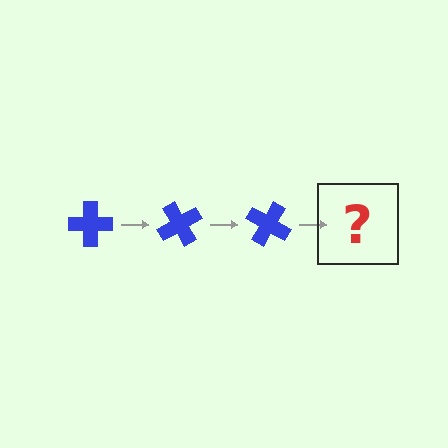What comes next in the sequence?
The next element should be a blue cross rotated 180 degrees.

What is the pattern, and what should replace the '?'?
The pattern is that the cross rotates 60 degrees each step. The '?' should be a blue cross rotated 180 degrees.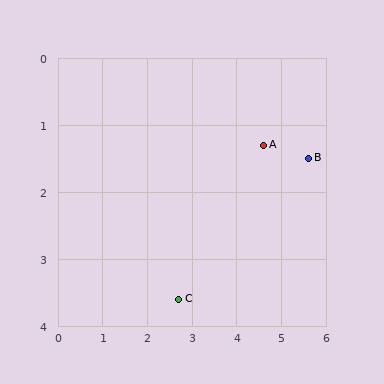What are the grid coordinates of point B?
Point B is at approximately (5.6, 1.5).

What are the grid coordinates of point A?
Point A is at approximately (4.6, 1.3).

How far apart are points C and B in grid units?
Points C and B are about 3.6 grid units apart.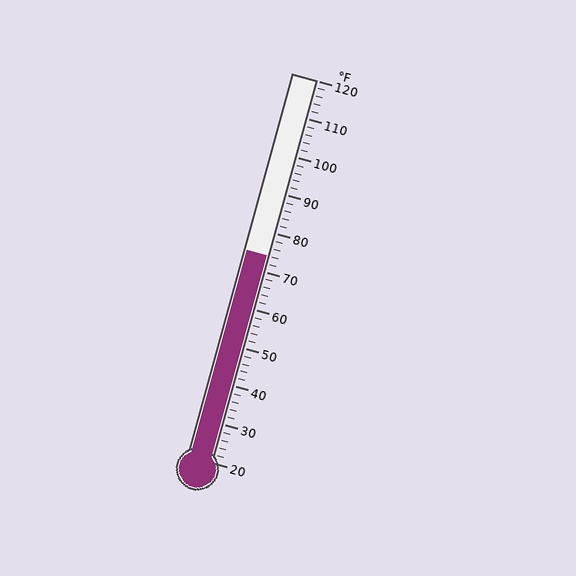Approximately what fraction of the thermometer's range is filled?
The thermometer is filled to approximately 55% of its range.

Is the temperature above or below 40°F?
The temperature is above 40°F.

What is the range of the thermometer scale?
The thermometer scale ranges from 20°F to 120°F.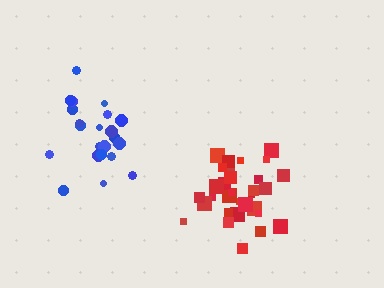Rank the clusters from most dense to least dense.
red, blue.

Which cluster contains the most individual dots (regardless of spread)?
Red (31).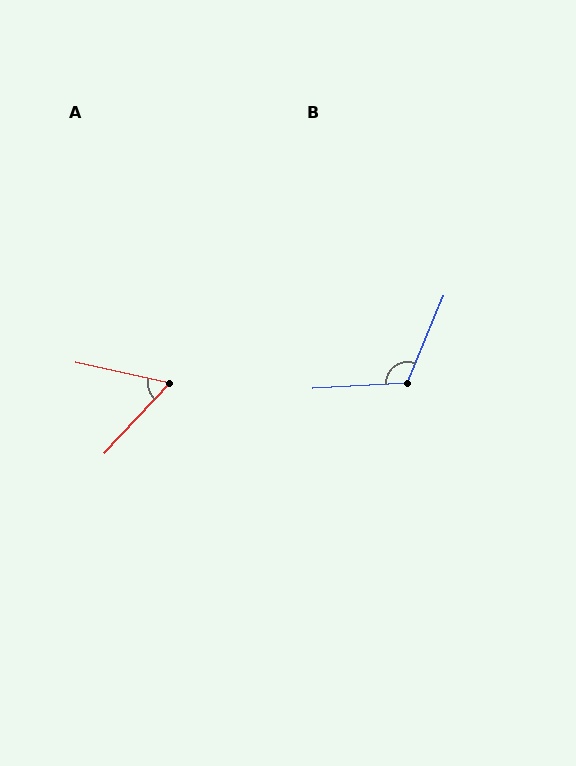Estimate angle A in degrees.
Approximately 60 degrees.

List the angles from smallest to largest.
A (60°), B (116°).